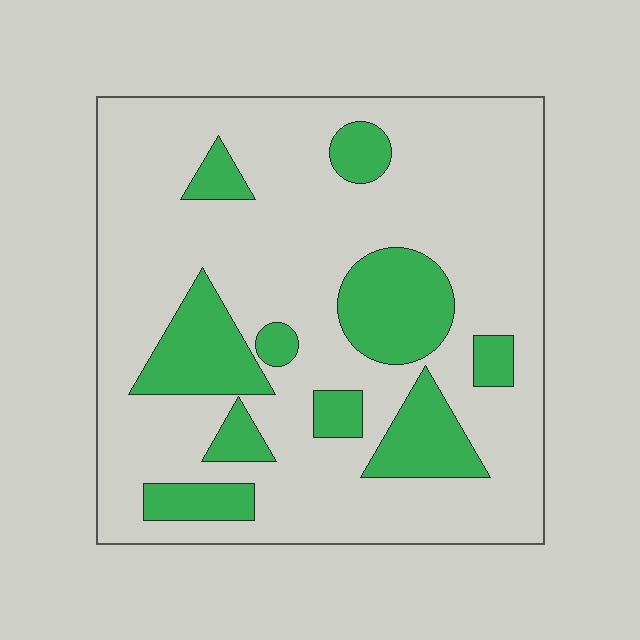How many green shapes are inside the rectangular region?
10.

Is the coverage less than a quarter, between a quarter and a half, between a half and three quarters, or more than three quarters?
Less than a quarter.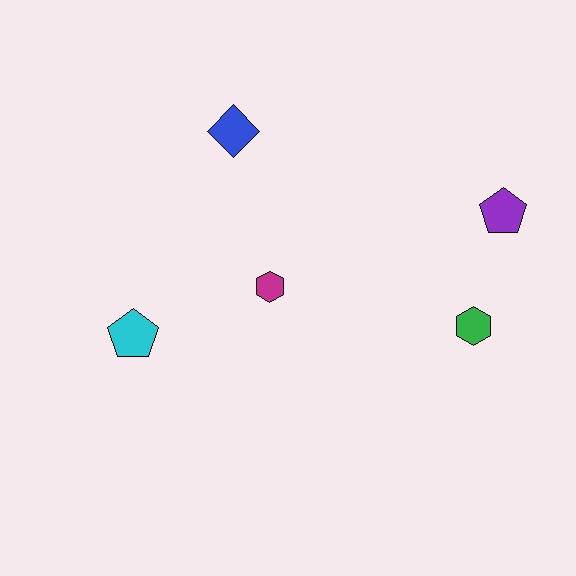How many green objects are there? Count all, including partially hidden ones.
There is 1 green object.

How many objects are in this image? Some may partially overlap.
There are 5 objects.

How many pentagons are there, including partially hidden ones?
There are 2 pentagons.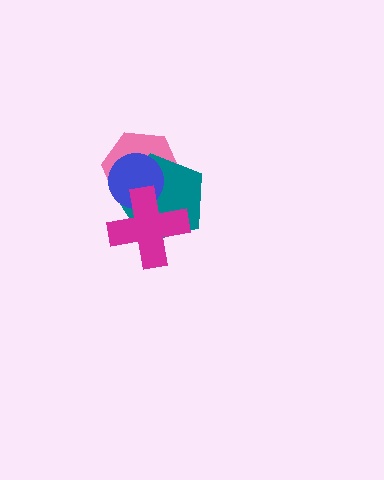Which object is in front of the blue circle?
The magenta cross is in front of the blue circle.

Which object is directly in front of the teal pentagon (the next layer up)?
The blue circle is directly in front of the teal pentagon.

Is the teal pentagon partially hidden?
Yes, it is partially covered by another shape.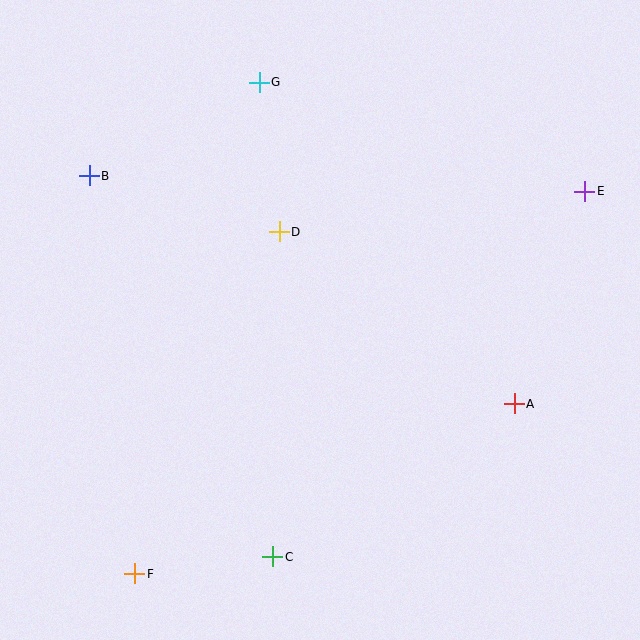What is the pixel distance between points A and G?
The distance between A and G is 410 pixels.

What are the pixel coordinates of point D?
Point D is at (279, 232).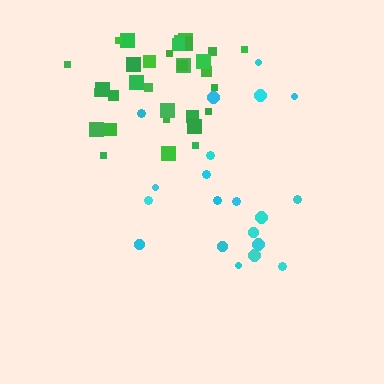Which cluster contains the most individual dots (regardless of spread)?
Green (32).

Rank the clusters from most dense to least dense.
green, cyan.